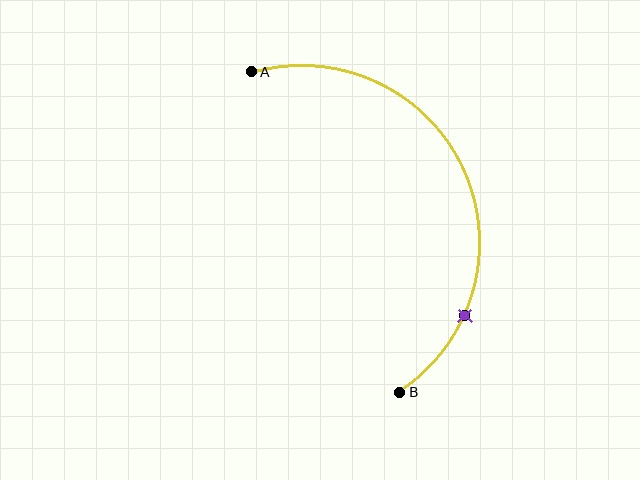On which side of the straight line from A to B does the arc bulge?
The arc bulges to the right of the straight line connecting A and B.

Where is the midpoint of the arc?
The arc midpoint is the point on the curve farthest from the straight line joining A and B. It sits to the right of that line.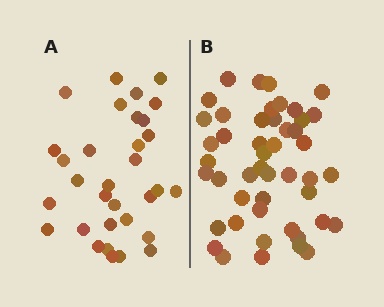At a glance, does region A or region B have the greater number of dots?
Region B (the right region) has more dots.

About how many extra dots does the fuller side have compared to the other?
Region B has approximately 15 more dots than region A.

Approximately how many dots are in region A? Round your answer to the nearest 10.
About 30 dots. (The exact count is 32, which rounds to 30.)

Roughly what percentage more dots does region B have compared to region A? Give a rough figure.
About 45% more.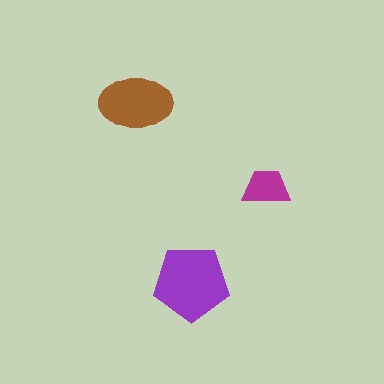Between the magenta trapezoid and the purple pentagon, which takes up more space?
The purple pentagon.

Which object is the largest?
The purple pentagon.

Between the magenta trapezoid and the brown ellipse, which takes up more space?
The brown ellipse.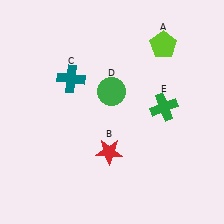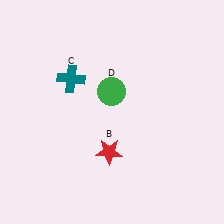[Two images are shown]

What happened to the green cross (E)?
The green cross (E) was removed in Image 2. It was in the top-right area of Image 1.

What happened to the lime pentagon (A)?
The lime pentagon (A) was removed in Image 2. It was in the top-right area of Image 1.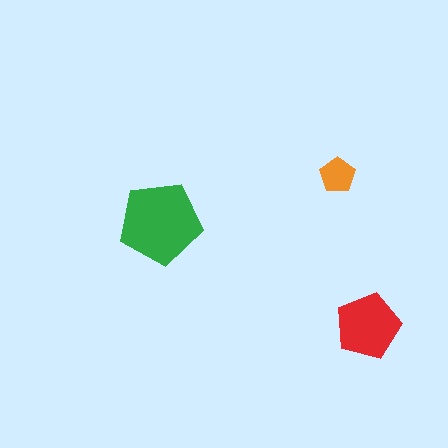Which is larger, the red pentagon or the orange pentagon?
The red one.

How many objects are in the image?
There are 3 objects in the image.